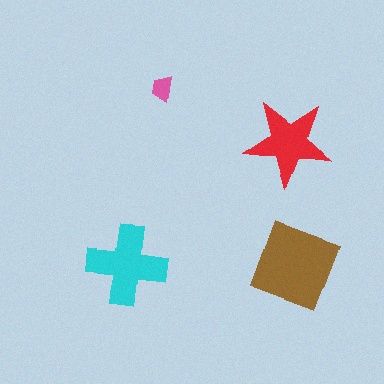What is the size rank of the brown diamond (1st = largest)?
1st.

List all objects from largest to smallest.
The brown diamond, the cyan cross, the red star, the pink trapezoid.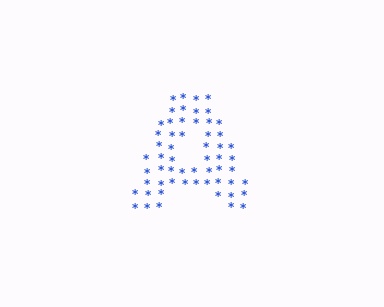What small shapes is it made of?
It is made of small asterisks.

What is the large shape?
The large shape is the letter A.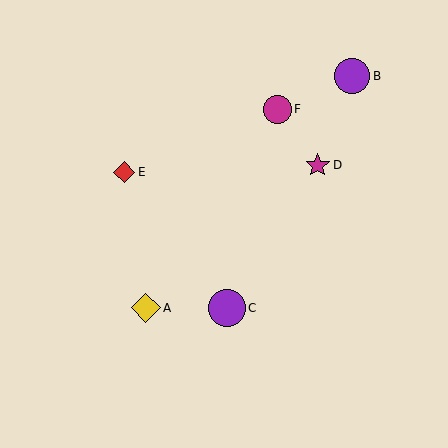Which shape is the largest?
The purple circle (labeled C) is the largest.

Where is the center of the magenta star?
The center of the magenta star is at (318, 165).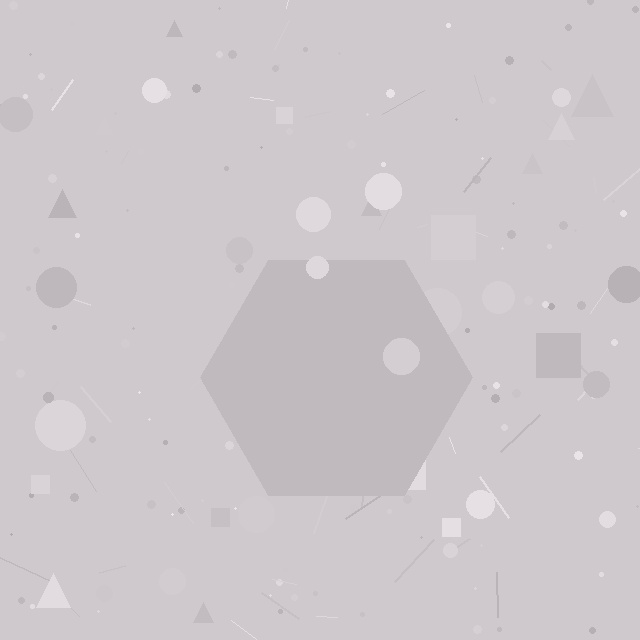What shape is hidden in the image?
A hexagon is hidden in the image.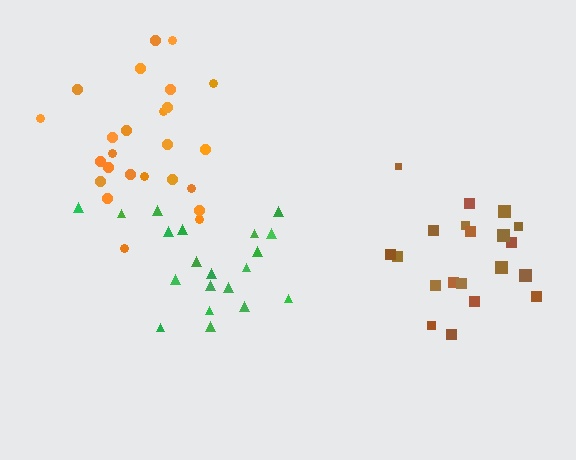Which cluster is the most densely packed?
Green.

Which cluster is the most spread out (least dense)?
Orange.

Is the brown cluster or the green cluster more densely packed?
Green.